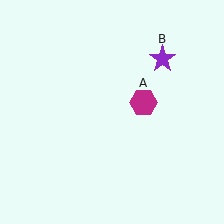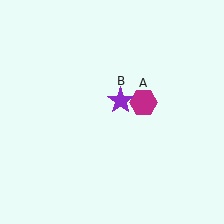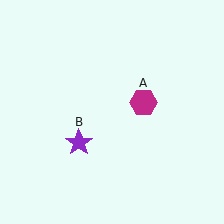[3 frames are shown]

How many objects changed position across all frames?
1 object changed position: purple star (object B).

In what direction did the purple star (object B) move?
The purple star (object B) moved down and to the left.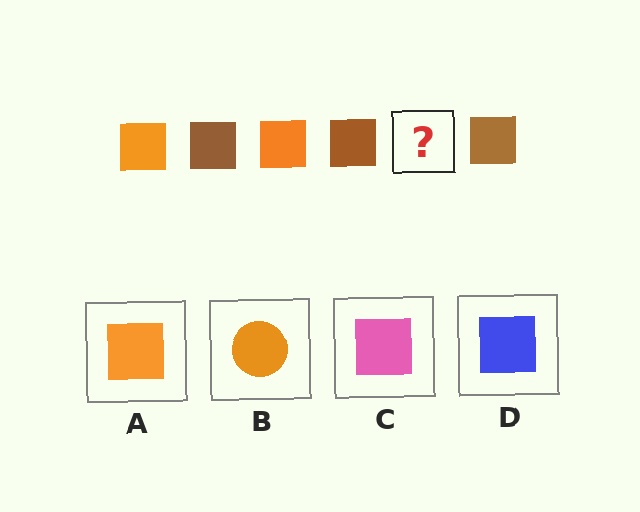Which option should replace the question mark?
Option A.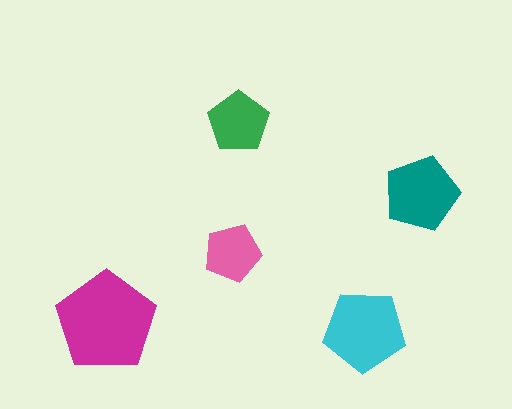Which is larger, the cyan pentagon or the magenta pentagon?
The magenta one.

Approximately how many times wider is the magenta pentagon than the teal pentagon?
About 1.5 times wider.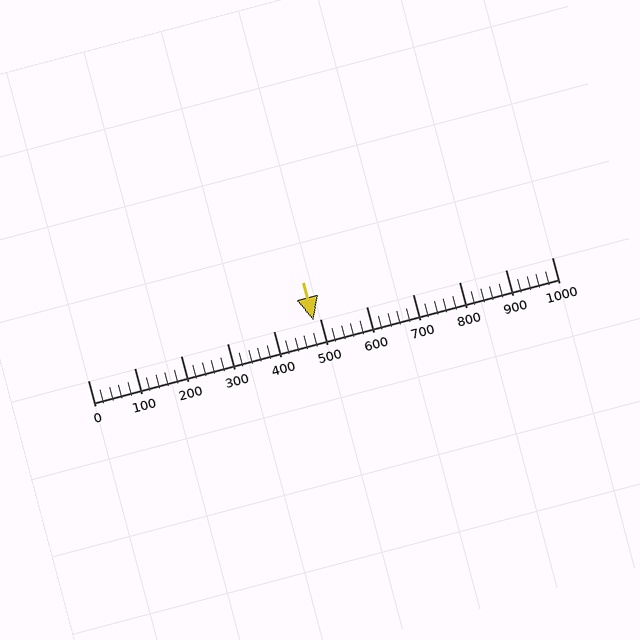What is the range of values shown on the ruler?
The ruler shows values from 0 to 1000.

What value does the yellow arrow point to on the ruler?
The yellow arrow points to approximately 486.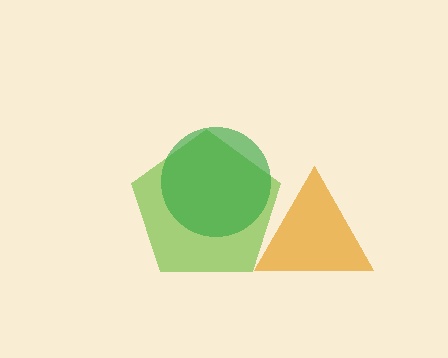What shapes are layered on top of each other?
The layered shapes are: a lime pentagon, a green circle, an orange triangle.